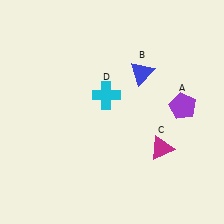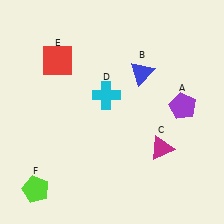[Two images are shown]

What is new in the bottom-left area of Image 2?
A lime pentagon (F) was added in the bottom-left area of Image 2.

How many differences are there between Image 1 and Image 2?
There are 2 differences between the two images.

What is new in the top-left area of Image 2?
A red square (E) was added in the top-left area of Image 2.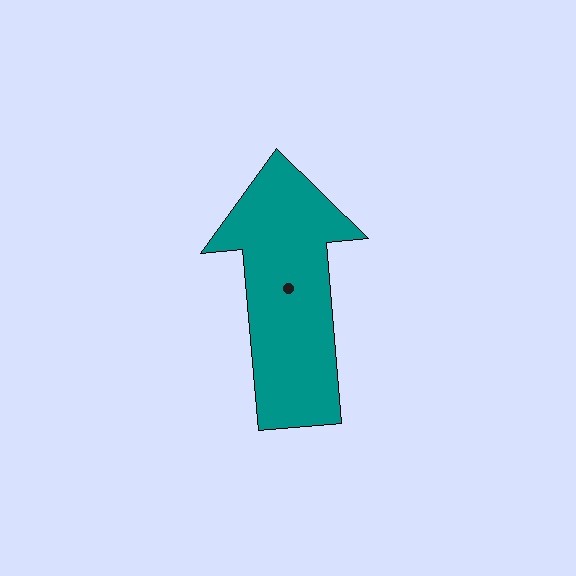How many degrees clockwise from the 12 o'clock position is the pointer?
Approximately 355 degrees.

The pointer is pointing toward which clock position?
Roughly 12 o'clock.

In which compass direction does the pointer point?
North.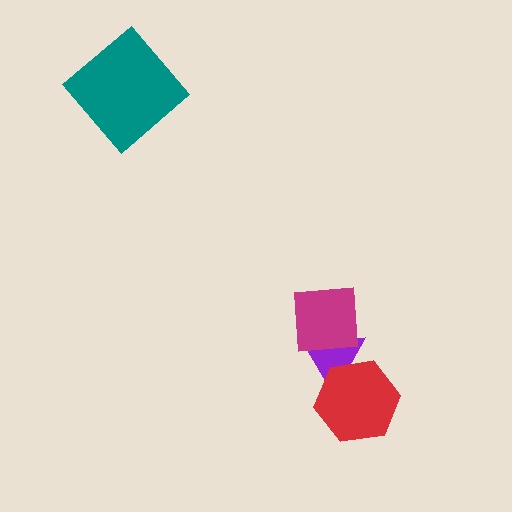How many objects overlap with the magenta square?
1 object overlaps with the magenta square.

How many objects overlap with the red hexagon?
1 object overlaps with the red hexagon.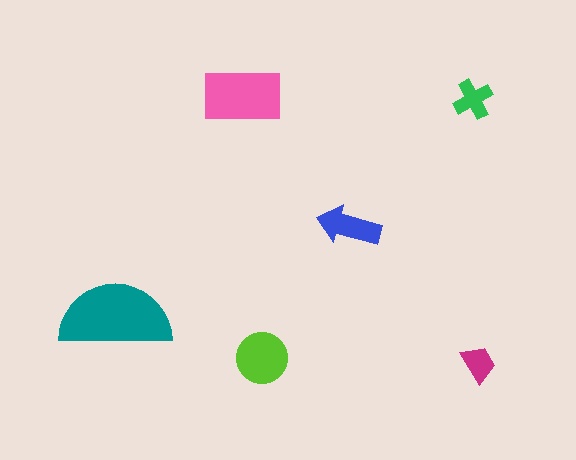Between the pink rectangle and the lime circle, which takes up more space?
The pink rectangle.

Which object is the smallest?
The magenta trapezoid.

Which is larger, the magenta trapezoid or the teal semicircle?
The teal semicircle.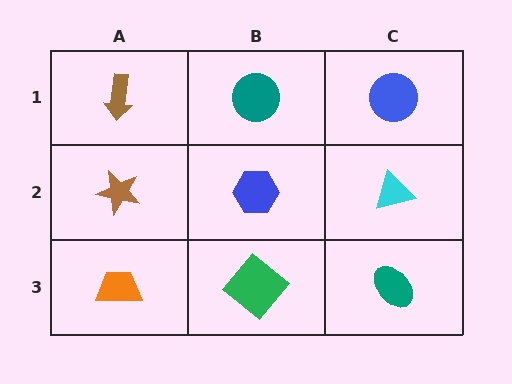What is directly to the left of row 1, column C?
A teal circle.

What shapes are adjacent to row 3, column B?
A blue hexagon (row 2, column B), an orange trapezoid (row 3, column A), a teal ellipse (row 3, column C).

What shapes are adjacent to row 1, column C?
A cyan triangle (row 2, column C), a teal circle (row 1, column B).